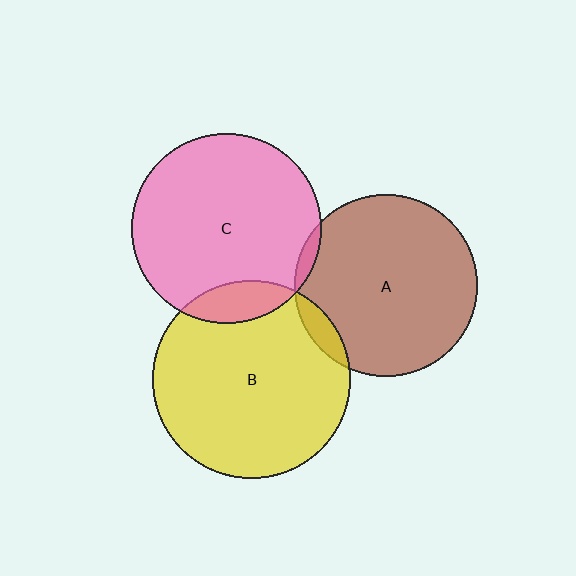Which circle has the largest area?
Circle B (yellow).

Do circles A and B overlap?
Yes.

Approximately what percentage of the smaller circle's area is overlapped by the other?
Approximately 5%.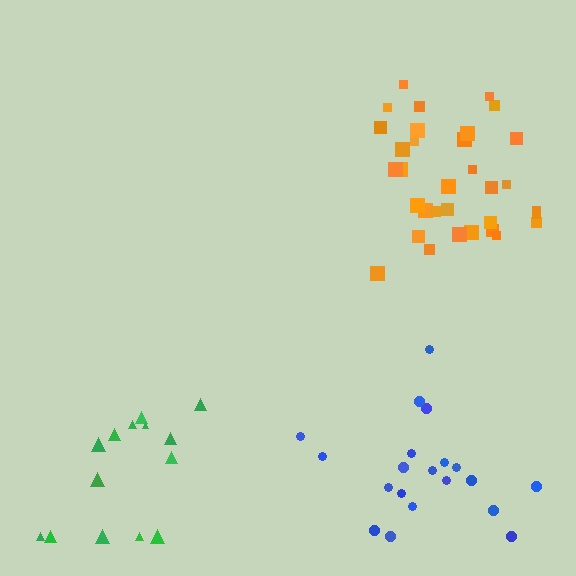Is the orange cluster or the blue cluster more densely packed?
Orange.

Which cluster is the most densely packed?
Orange.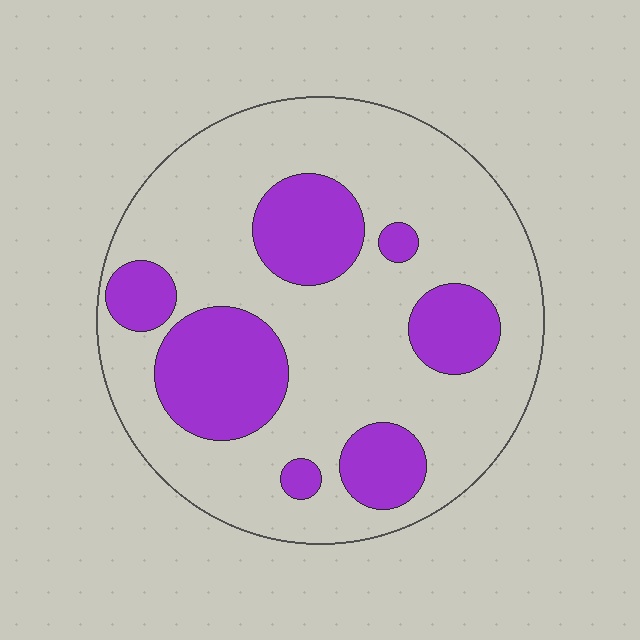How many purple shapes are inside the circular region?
7.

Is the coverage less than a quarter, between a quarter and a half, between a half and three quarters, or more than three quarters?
Between a quarter and a half.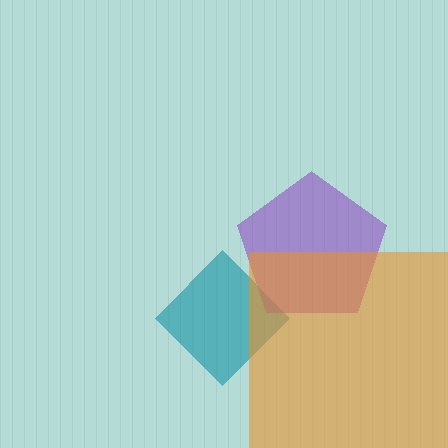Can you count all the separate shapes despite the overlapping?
Yes, there are 3 separate shapes.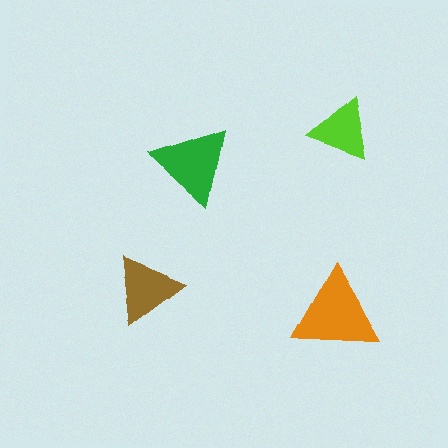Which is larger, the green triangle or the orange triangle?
The orange one.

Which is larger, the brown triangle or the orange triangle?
The orange one.